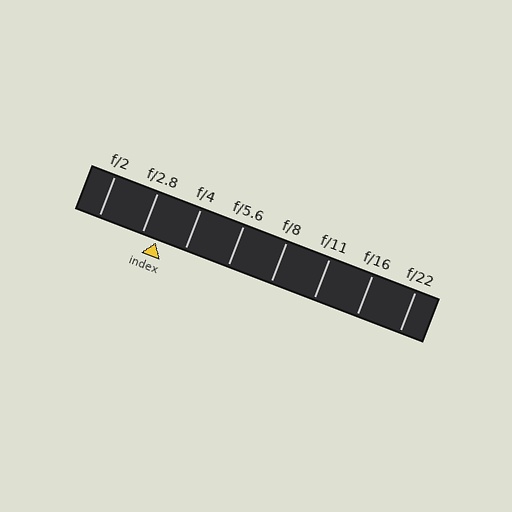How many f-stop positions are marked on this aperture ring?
There are 8 f-stop positions marked.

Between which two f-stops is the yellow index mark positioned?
The index mark is between f/2.8 and f/4.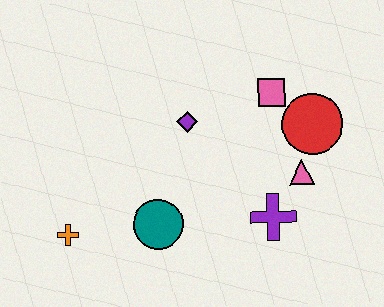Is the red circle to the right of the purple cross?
Yes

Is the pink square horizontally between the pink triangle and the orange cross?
Yes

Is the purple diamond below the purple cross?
No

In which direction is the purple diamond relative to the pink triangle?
The purple diamond is to the left of the pink triangle.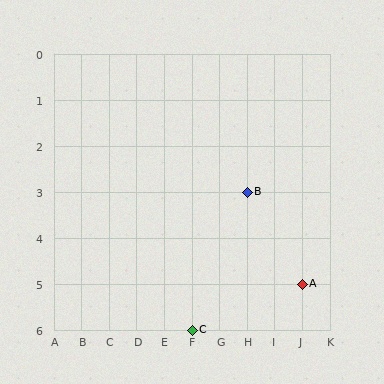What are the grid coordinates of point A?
Point A is at grid coordinates (J, 5).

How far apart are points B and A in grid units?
Points B and A are 2 columns and 2 rows apart (about 2.8 grid units diagonally).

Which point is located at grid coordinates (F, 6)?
Point C is at (F, 6).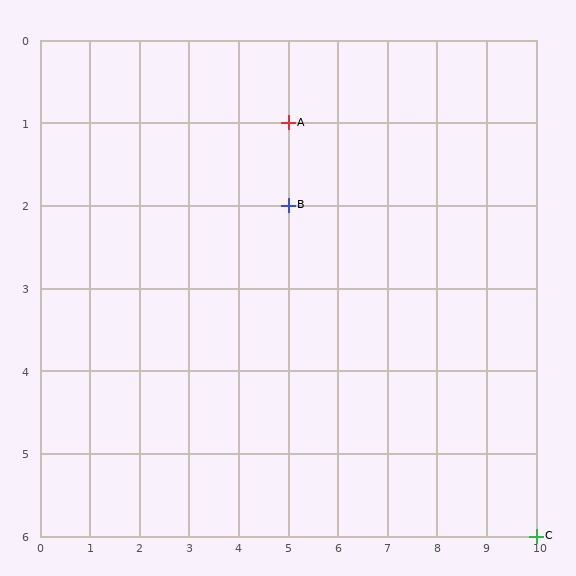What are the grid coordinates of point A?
Point A is at grid coordinates (5, 1).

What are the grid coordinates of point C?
Point C is at grid coordinates (10, 6).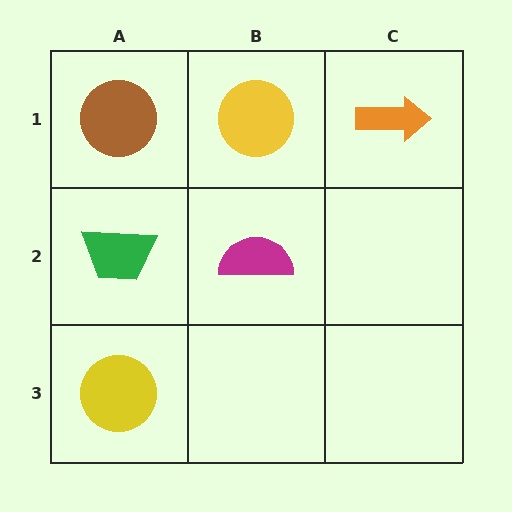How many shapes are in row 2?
2 shapes.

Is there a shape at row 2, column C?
No, that cell is empty.